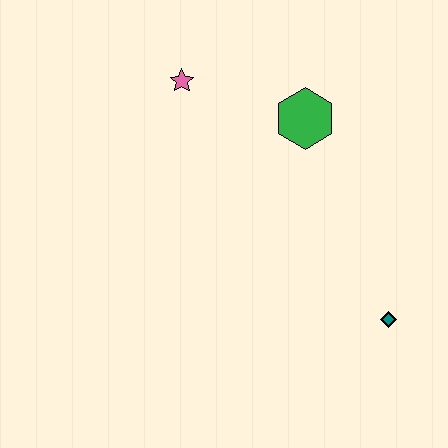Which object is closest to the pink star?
The green hexagon is closest to the pink star.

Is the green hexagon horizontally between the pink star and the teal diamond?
Yes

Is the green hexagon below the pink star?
Yes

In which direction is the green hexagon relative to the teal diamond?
The green hexagon is above the teal diamond.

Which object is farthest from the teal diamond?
The pink star is farthest from the teal diamond.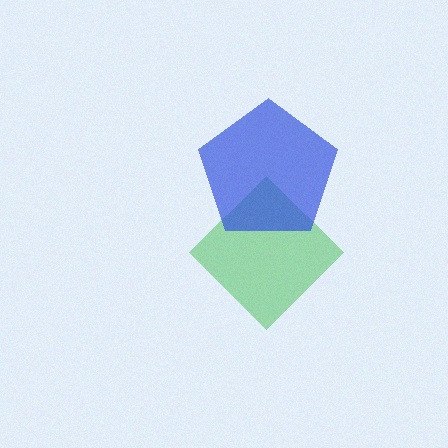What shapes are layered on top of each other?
The layered shapes are: a green diamond, a blue pentagon.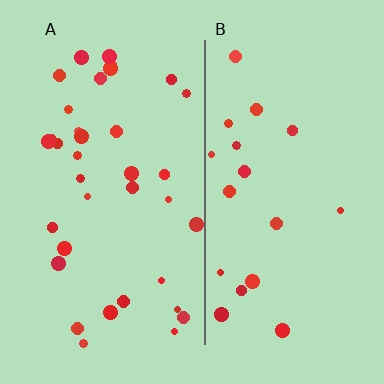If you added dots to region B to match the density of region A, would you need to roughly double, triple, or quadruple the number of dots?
Approximately double.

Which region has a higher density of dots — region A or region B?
A (the left).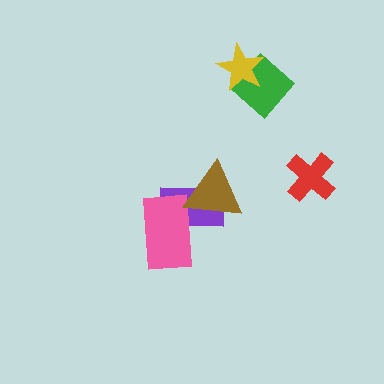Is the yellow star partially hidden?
No, no other shape covers it.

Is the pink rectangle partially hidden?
Yes, it is partially covered by another shape.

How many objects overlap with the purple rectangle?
2 objects overlap with the purple rectangle.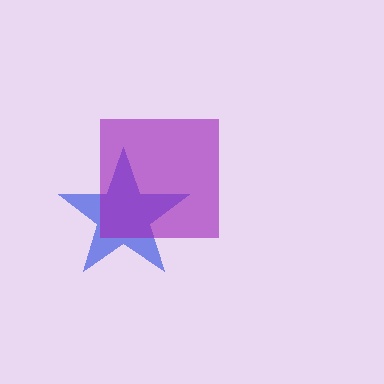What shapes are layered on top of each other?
The layered shapes are: a blue star, a purple square.